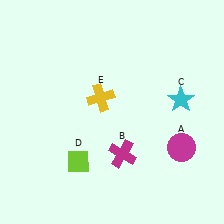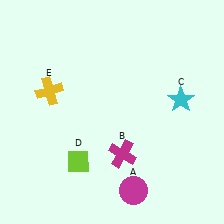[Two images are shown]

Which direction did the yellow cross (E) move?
The yellow cross (E) moved left.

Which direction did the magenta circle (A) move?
The magenta circle (A) moved left.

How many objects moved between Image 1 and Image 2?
2 objects moved between the two images.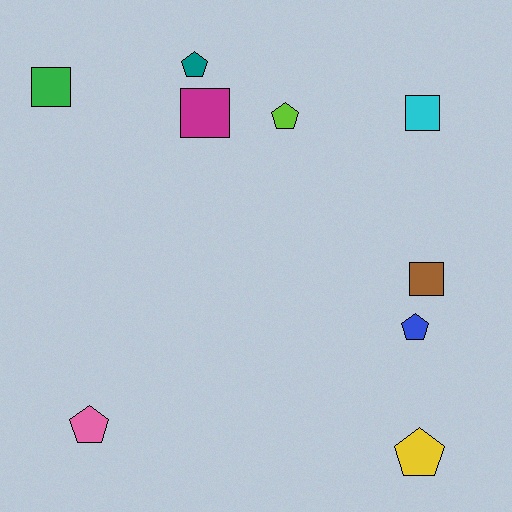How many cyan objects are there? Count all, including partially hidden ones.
There is 1 cyan object.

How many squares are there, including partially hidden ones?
There are 4 squares.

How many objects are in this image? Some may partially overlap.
There are 9 objects.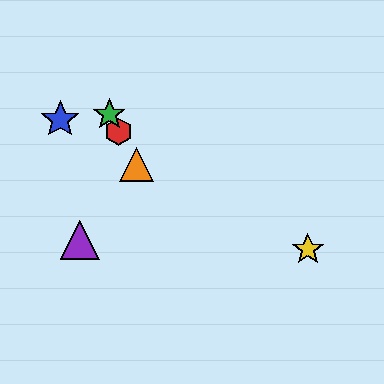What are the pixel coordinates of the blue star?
The blue star is at (60, 119).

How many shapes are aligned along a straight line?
3 shapes (the red hexagon, the green star, the orange triangle) are aligned along a straight line.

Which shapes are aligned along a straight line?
The red hexagon, the green star, the orange triangle are aligned along a straight line.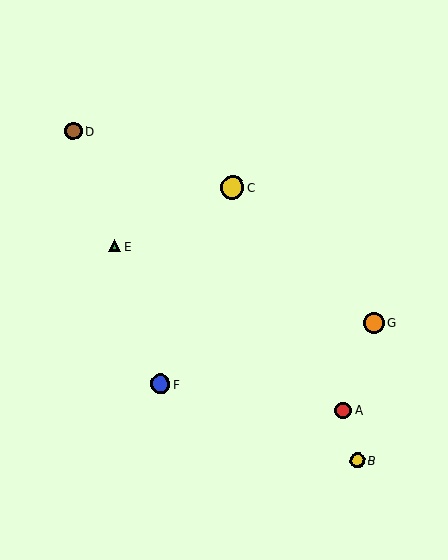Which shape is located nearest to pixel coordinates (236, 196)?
The yellow circle (labeled C) at (232, 187) is nearest to that location.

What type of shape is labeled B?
Shape B is a yellow circle.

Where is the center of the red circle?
The center of the red circle is at (343, 410).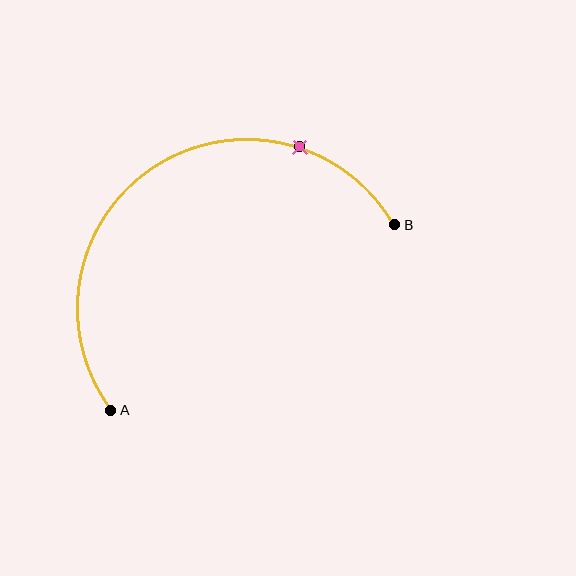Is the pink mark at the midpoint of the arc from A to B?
No. The pink mark lies on the arc but is closer to endpoint B. The arc midpoint would be at the point on the curve equidistant along the arc from both A and B.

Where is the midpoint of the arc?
The arc midpoint is the point on the curve farthest from the straight line joining A and B. It sits above that line.